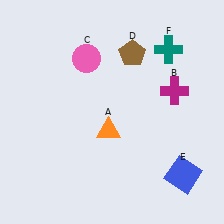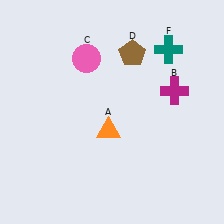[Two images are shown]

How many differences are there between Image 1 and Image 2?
There is 1 difference between the two images.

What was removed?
The blue square (E) was removed in Image 2.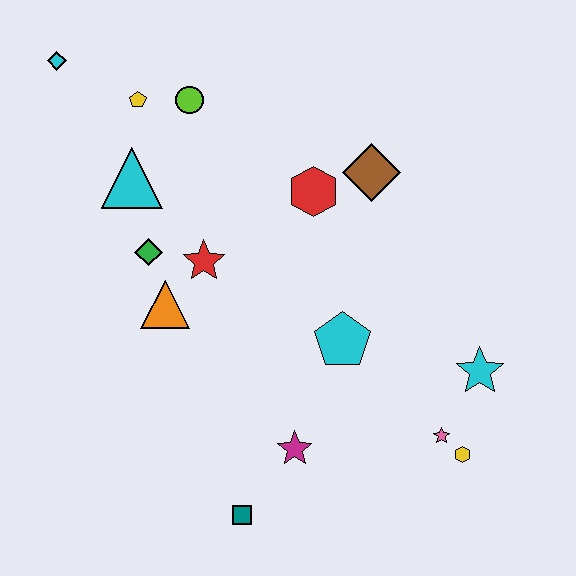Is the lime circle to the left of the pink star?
Yes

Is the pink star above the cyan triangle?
No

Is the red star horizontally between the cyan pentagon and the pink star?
No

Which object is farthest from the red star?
The yellow hexagon is farthest from the red star.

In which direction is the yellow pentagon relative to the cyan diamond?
The yellow pentagon is to the right of the cyan diamond.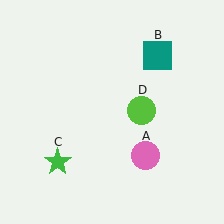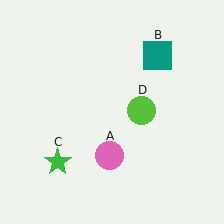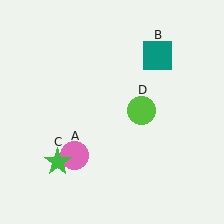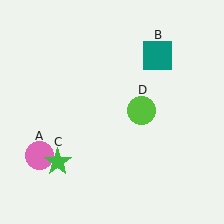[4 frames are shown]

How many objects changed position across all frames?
1 object changed position: pink circle (object A).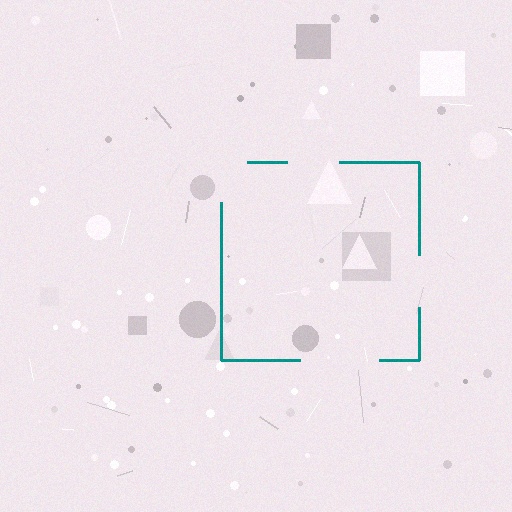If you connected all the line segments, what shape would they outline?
They would outline a square.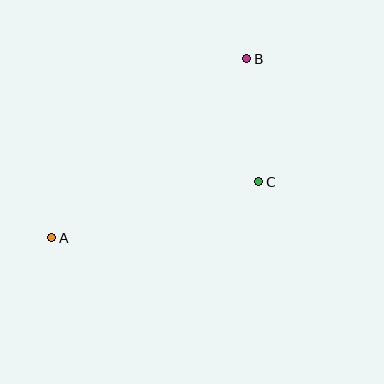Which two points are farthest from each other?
Points A and B are farthest from each other.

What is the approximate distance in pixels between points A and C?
The distance between A and C is approximately 214 pixels.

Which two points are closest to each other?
Points B and C are closest to each other.